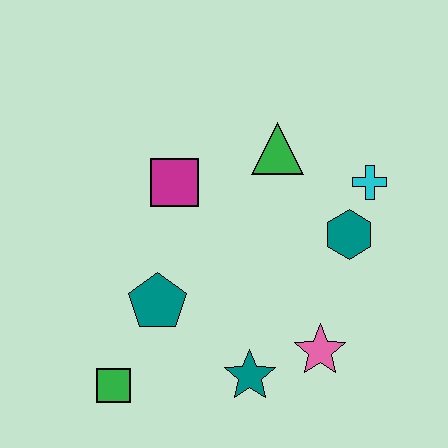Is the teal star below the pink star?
Yes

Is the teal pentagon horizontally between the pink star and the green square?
Yes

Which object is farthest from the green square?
The cyan cross is farthest from the green square.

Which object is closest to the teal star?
The pink star is closest to the teal star.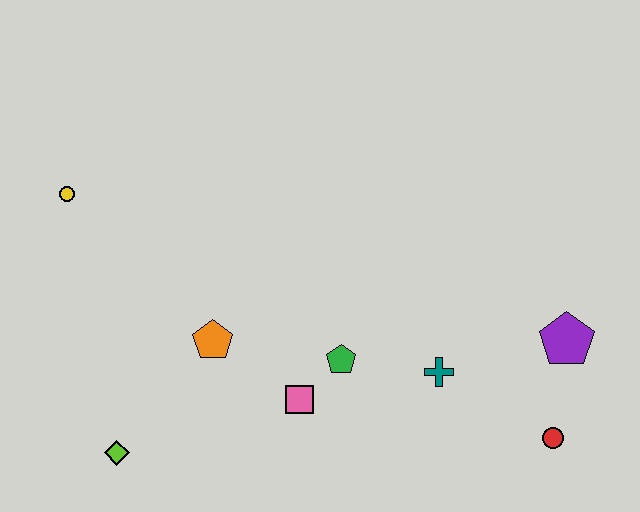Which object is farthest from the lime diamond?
The purple pentagon is farthest from the lime diamond.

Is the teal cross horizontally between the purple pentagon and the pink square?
Yes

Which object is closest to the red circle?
The purple pentagon is closest to the red circle.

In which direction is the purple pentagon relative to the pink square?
The purple pentagon is to the right of the pink square.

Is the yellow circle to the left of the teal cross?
Yes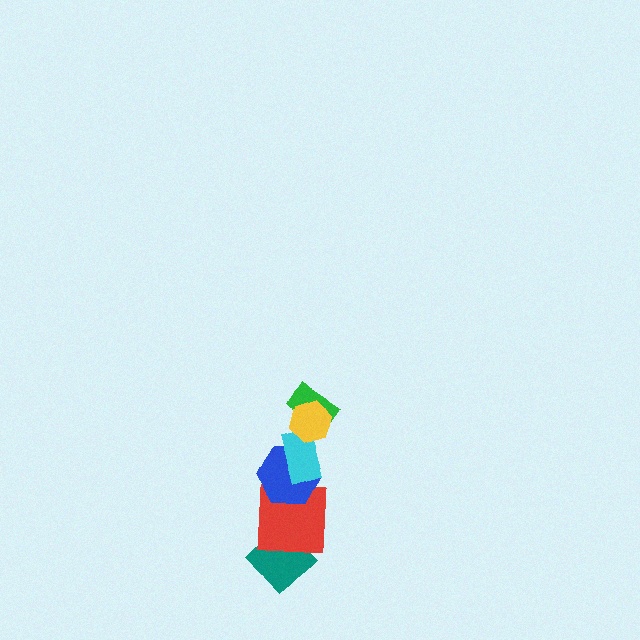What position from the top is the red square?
The red square is 5th from the top.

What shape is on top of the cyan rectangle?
The green rectangle is on top of the cyan rectangle.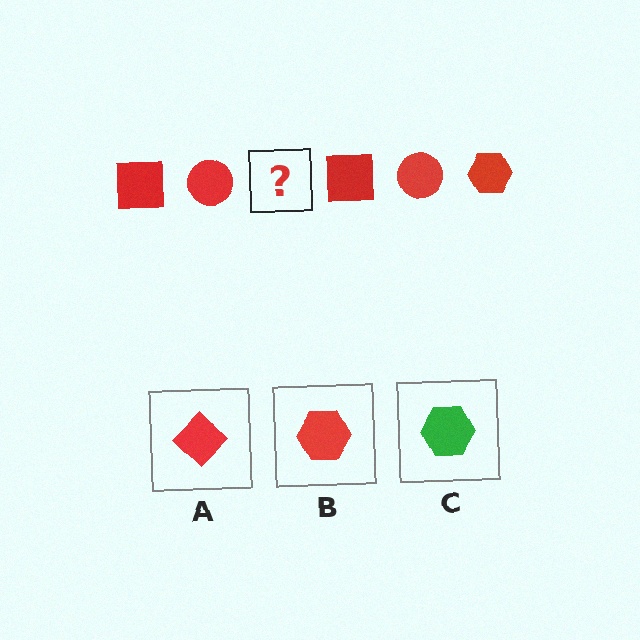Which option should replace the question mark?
Option B.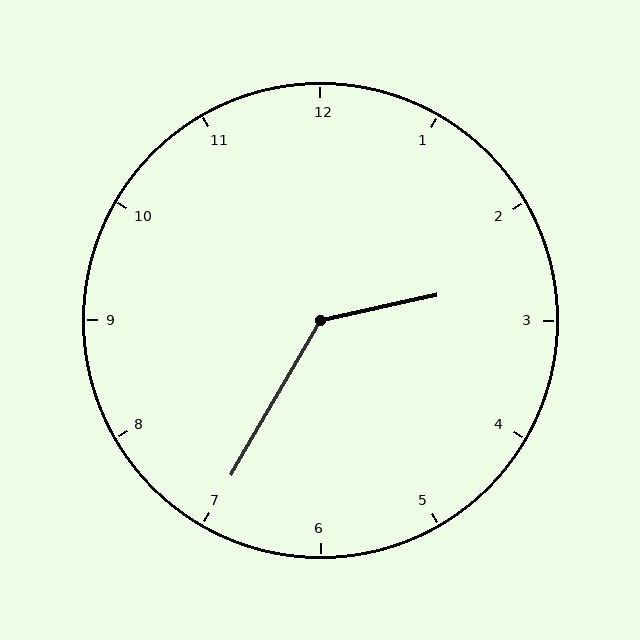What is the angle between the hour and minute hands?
Approximately 132 degrees.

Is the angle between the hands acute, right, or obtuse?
It is obtuse.